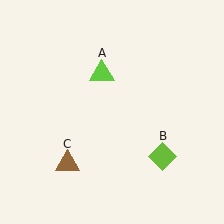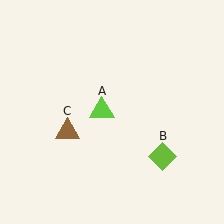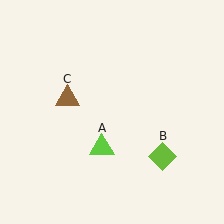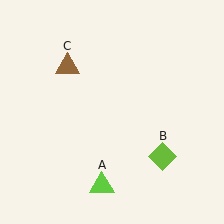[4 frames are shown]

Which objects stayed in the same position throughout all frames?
Lime diamond (object B) remained stationary.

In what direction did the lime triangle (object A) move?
The lime triangle (object A) moved down.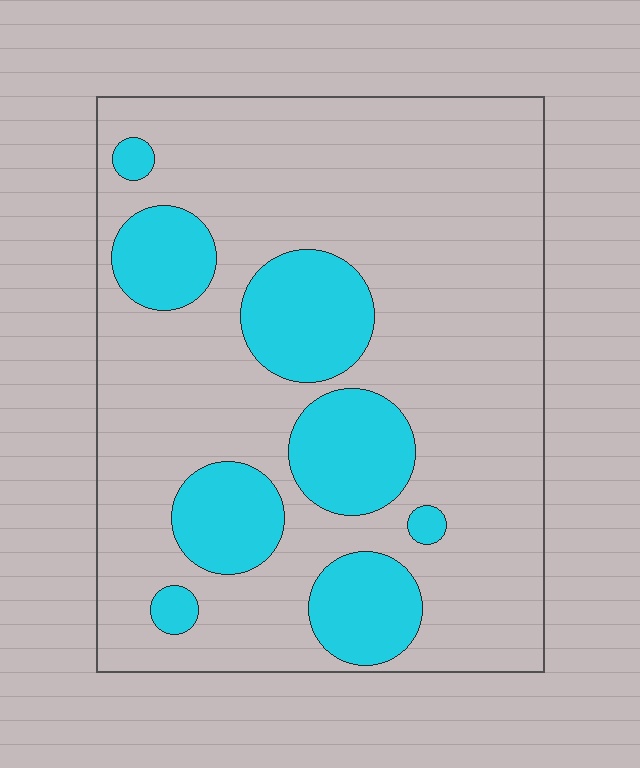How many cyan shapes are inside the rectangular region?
8.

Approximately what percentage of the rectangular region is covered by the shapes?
Approximately 25%.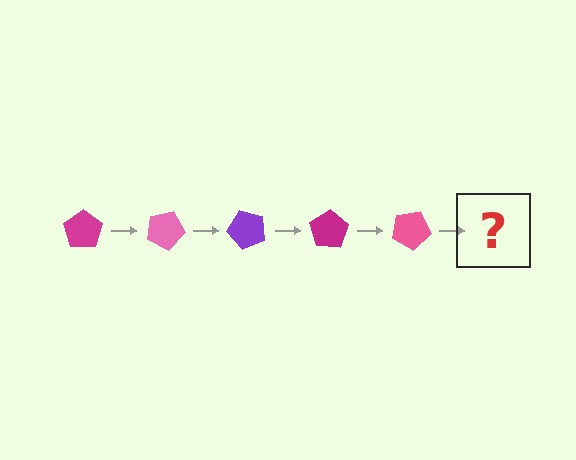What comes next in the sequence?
The next element should be a purple pentagon, rotated 125 degrees from the start.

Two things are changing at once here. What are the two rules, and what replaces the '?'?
The two rules are that it rotates 25 degrees each step and the color cycles through magenta, pink, and purple. The '?' should be a purple pentagon, rotated 125 degrees from the start.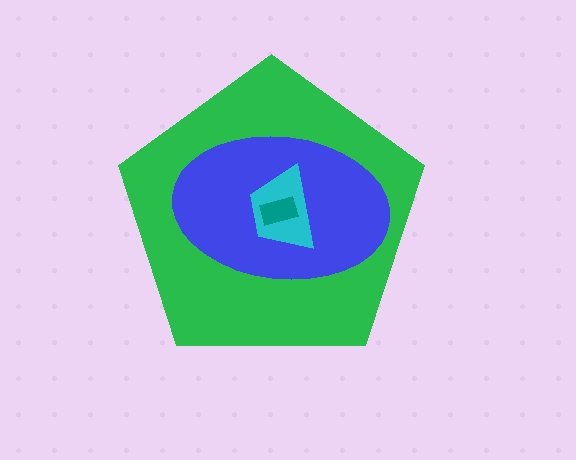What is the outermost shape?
The green pentagon.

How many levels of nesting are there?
4.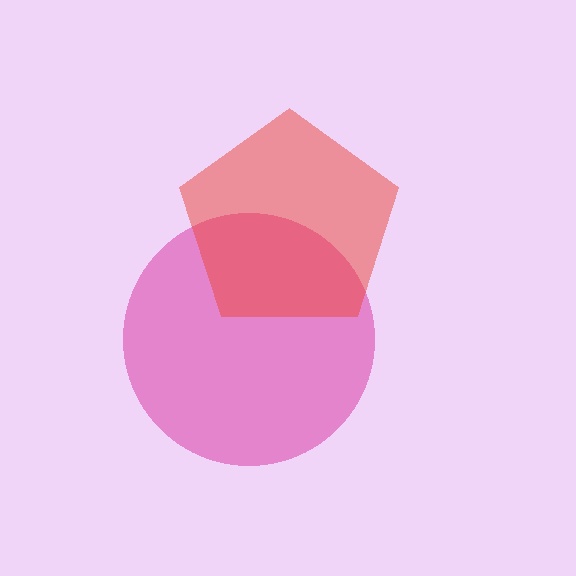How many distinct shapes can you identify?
There are 2 distinct shapes: a pink circle, a red pentagon.